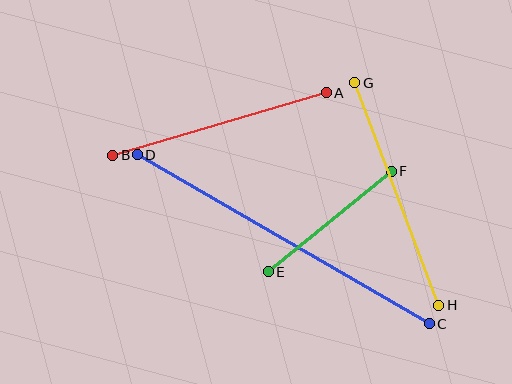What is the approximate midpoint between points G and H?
The midpoint is at approximately (397, 194) pixels.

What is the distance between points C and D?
The distance is approximately 338 pixels.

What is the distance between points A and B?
The distance is approximately 223 pixels.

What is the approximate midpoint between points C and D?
The midpoint is at approximately (283, 239) pixels.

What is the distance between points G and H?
The distance is approximately 238 pixels.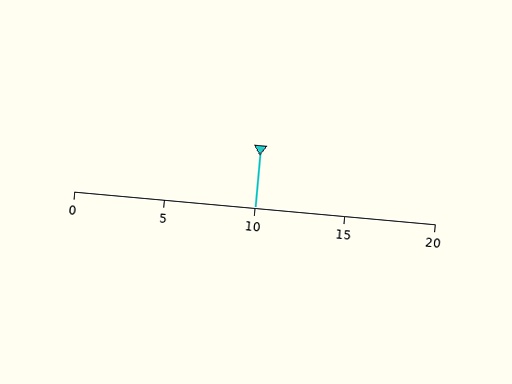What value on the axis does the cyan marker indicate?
The marker indicates approximately 10.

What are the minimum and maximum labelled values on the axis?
The axis runs from 0 to 20.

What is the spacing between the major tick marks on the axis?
The major ticks are spaced 5 apart.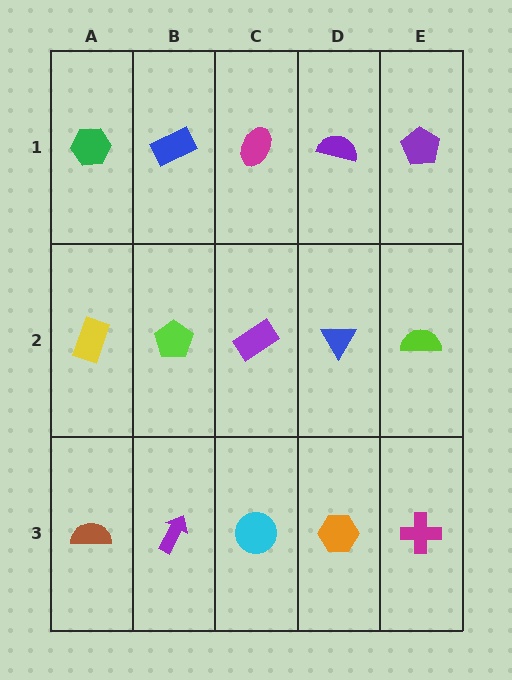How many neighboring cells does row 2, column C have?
4.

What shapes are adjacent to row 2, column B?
A blue rectangle (row 1, column B), a purple arrow (row 3, column B), a yellow rectangle (row 2, column A), a purple rectangle (row 2, column C).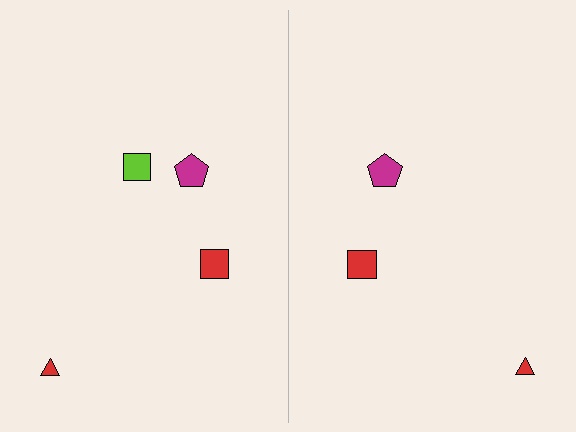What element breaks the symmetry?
A lime square is missing from the right side.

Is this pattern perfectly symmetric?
No, the pattern is not perfectly symmetric. A lime square is missing from the right side.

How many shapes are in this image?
There are 7 shapes in this image.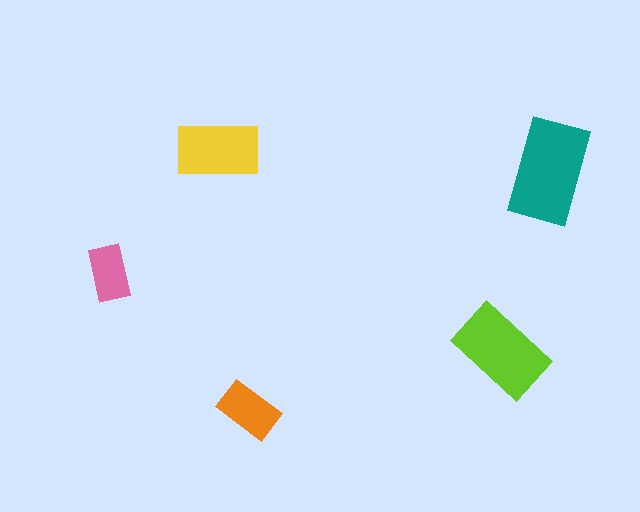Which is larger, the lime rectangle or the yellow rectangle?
The lime one.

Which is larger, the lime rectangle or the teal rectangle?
The teal one.